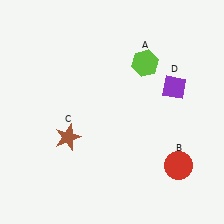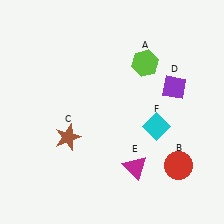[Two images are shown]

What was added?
A magenta triangle (E), a cyan diamond (F) were added in Image 2.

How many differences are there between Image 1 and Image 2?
There are 2 differences between the two images.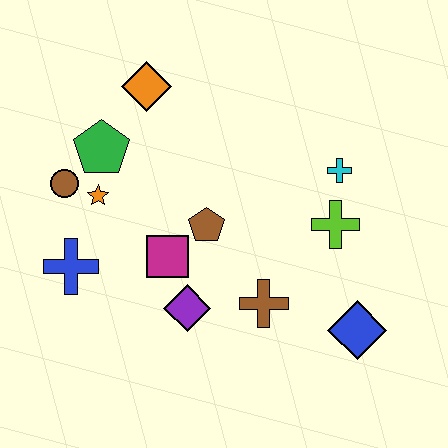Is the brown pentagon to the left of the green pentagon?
No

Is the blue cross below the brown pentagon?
Yes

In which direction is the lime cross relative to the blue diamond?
The lime cross is above the blue diamond.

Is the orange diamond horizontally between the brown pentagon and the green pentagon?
Yes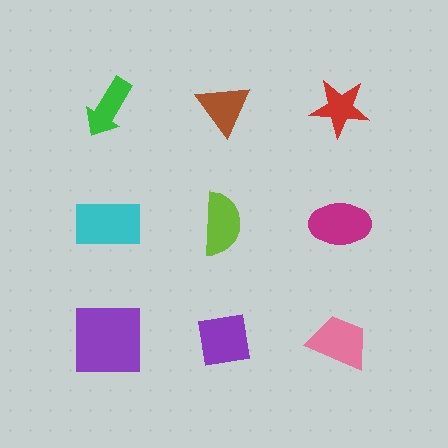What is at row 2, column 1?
A cyan rectangle.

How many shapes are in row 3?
3 shapes.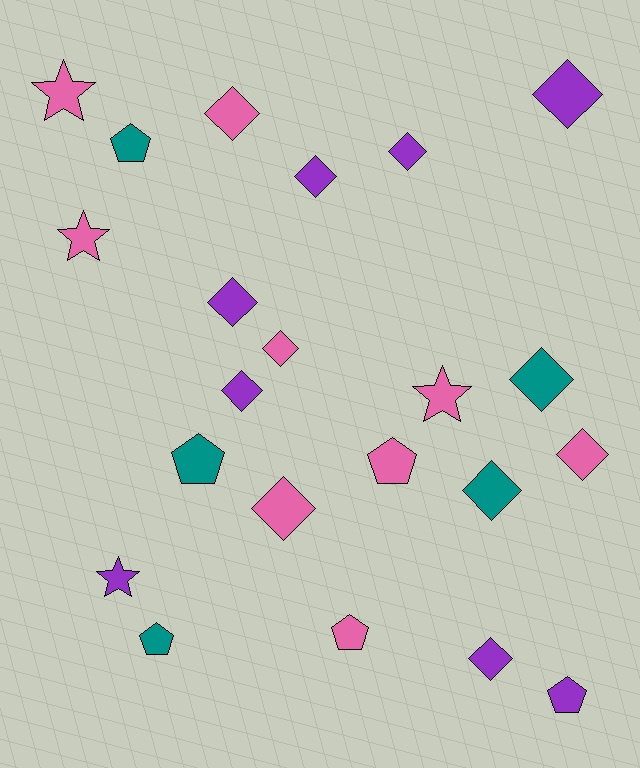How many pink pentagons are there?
There are 2 pink pentagons.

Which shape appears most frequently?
Diamond, with 12 objects.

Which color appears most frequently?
Pink, with 9 objects.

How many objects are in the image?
There are 22 objects.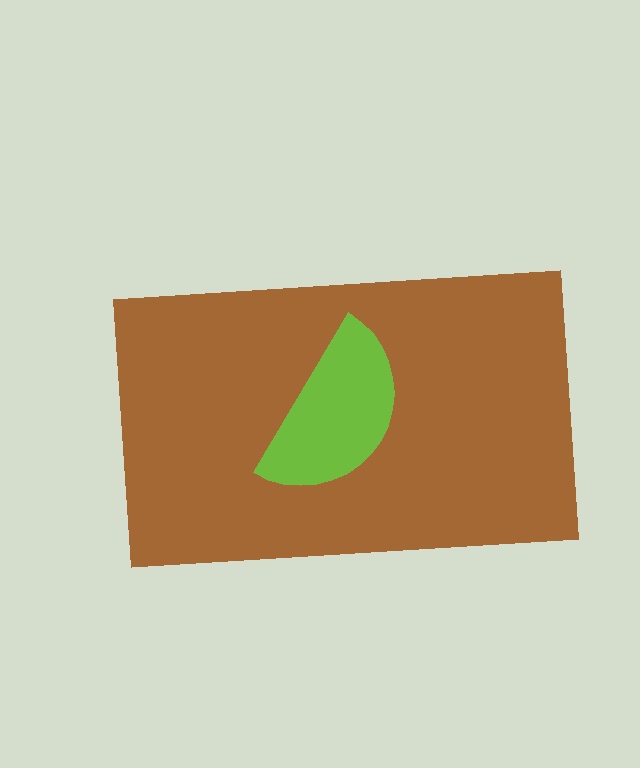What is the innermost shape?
The lime semicircle.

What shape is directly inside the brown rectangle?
The lime semicircle.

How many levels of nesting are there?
2.